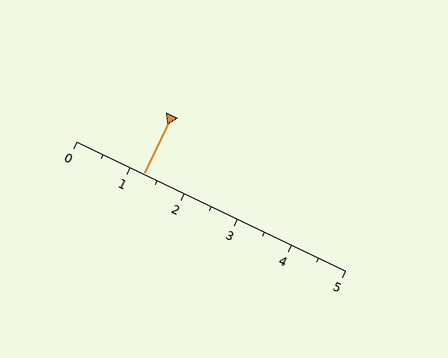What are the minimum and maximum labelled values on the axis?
The axis runs from 0 to 5.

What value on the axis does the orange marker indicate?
The marker indicates approximately 1.2.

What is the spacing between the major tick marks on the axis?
The major ticks are spaced 1 apart.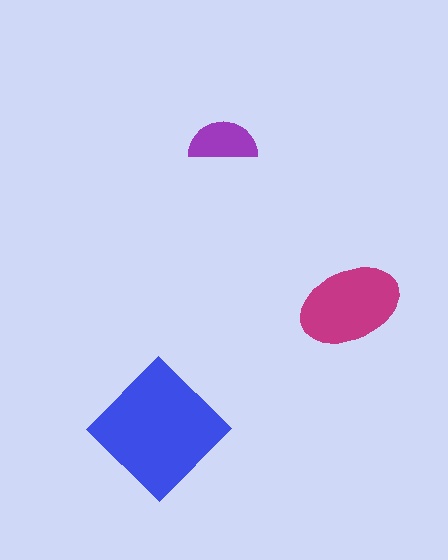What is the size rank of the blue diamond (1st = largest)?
1st.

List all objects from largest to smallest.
The blue diamond, the magenta ellipse, the purple semicircle.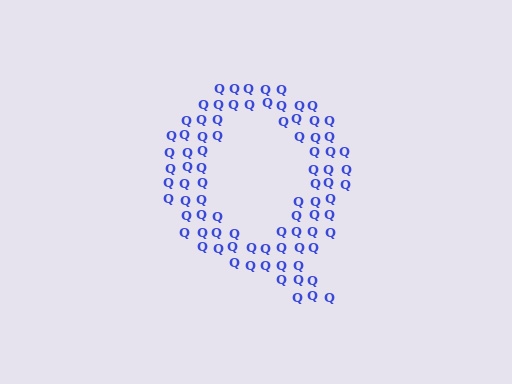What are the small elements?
The small elements are letter Q's.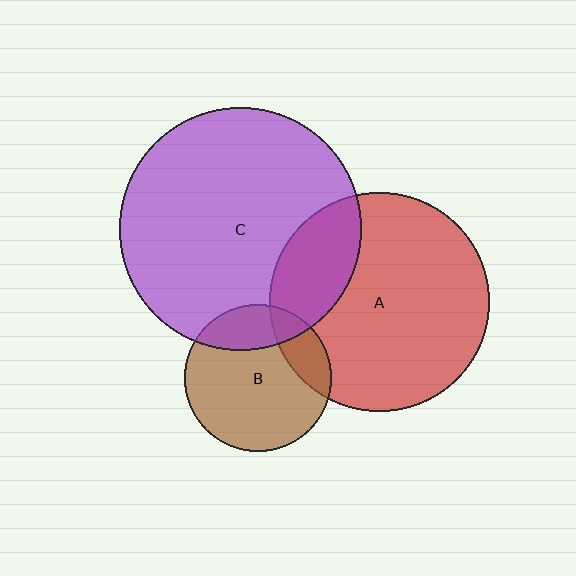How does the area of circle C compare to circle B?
Approximately 2.7 times.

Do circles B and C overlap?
Yes.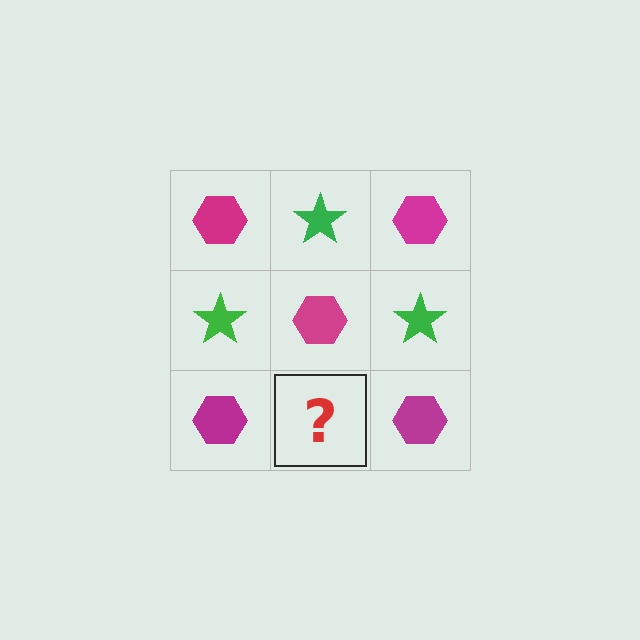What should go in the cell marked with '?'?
The missing cell should contain a green star.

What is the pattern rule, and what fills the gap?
The rule is that it alternates magenta hexagon and green star in a checkerboard pattern. The gap should be filled with a green star.